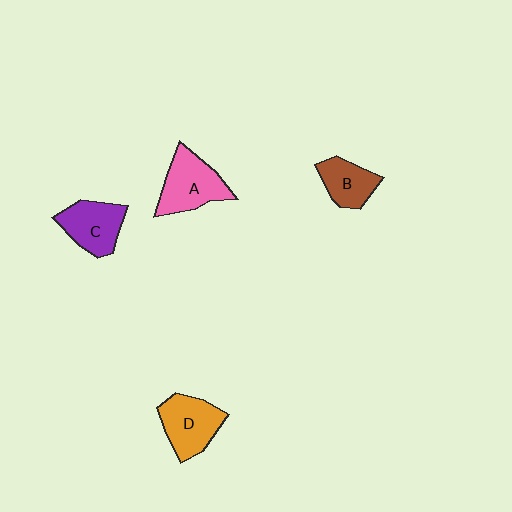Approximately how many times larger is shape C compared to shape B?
Approximately 1.3 times.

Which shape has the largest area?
Shape A (pink).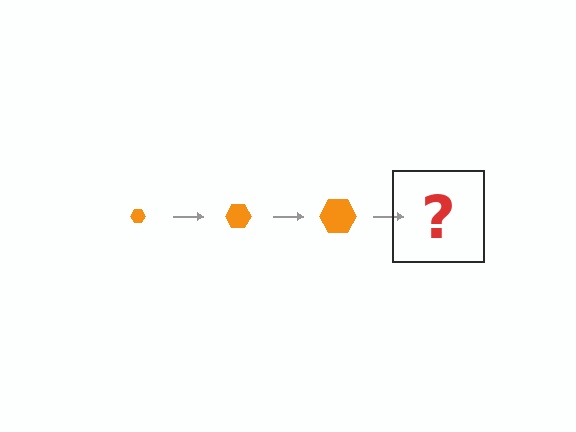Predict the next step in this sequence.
The next step is an orange hexagon, larger than the previous one.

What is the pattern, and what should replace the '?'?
The pattern is that the hexagon gets progressively larger each step. The '?' should be an orange hexagon, larger than the previous one.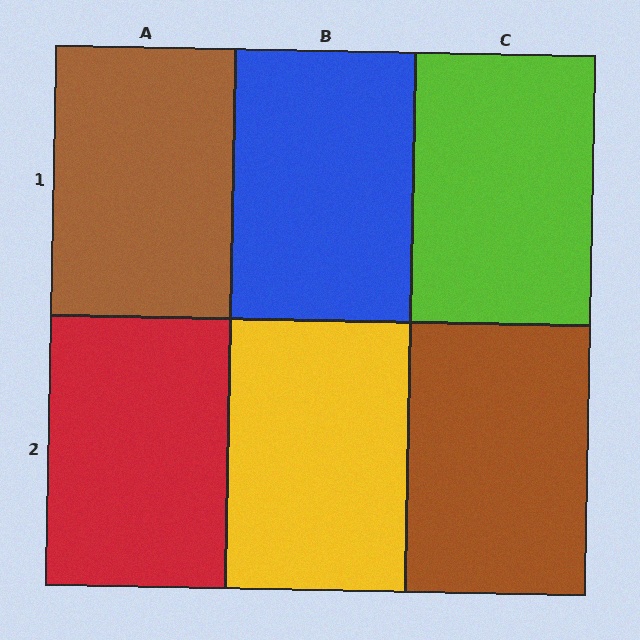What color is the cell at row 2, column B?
Yellow.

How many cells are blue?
1 cell is blue.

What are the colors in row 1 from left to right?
Brown, blue, lime.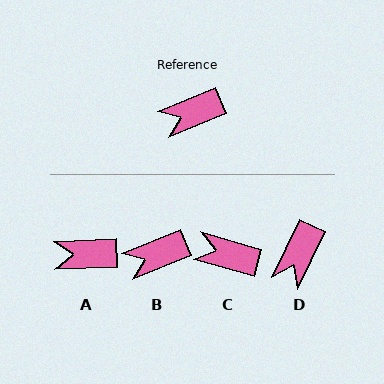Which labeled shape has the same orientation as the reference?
B.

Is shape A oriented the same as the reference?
No, it is off by about 21 degrees.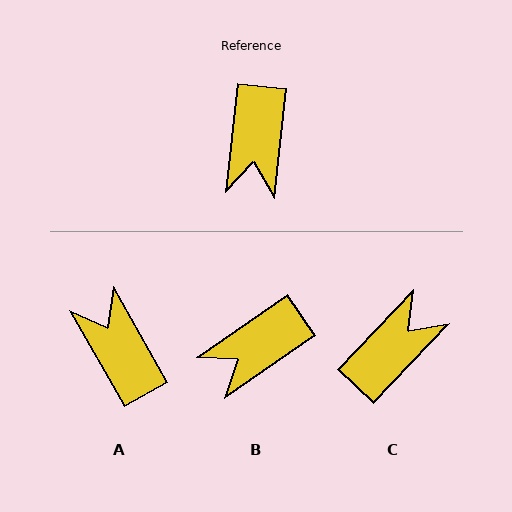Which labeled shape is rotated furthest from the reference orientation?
A, about 144 degrees away.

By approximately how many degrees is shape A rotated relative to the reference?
Approximately 144 degrees clockwise.